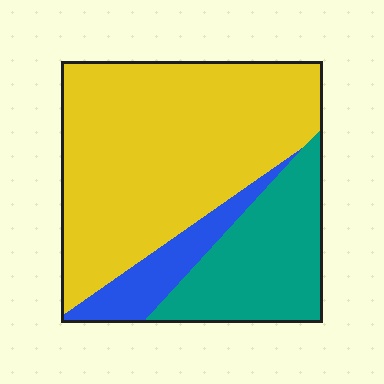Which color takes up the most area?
Yellow, at roughly 65%.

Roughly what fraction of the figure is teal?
Teal covers 26% of the figure.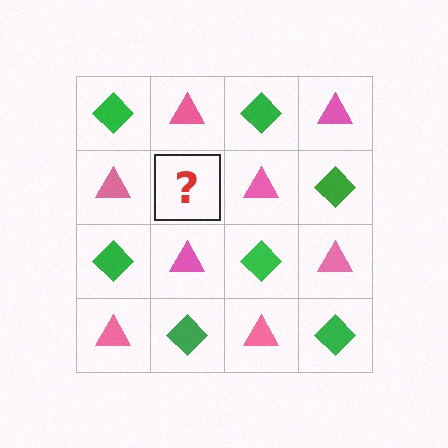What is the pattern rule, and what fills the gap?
The rule is that it alternates green diamond and pink triangle in a checkerboard pattern. The gap should be filled with a green diamond.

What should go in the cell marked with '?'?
The missing cell should contain a green diamond.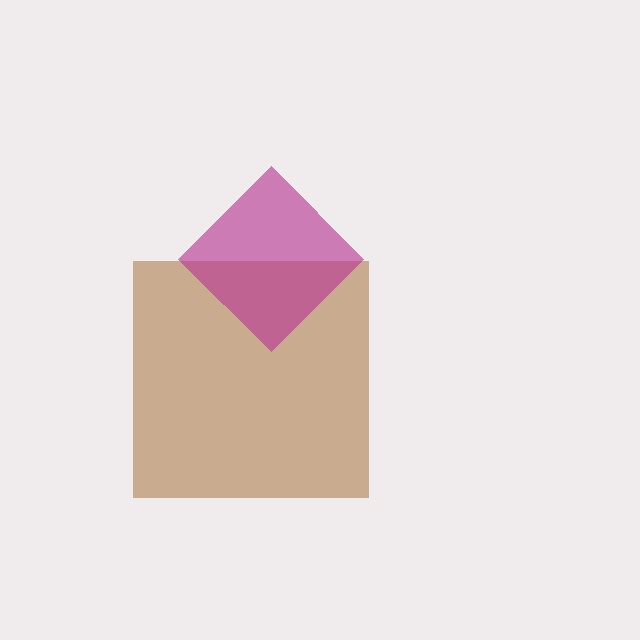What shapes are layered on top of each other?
The layered shapes are: a brown square, a magenta diamond.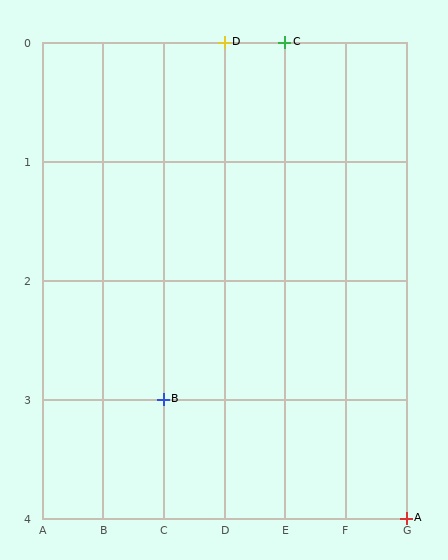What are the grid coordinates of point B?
Point B is at grid coordinates (C, 3).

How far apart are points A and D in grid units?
Points A and D are 3 columns and 4 rows apart (about 5.0 grid units diagonally).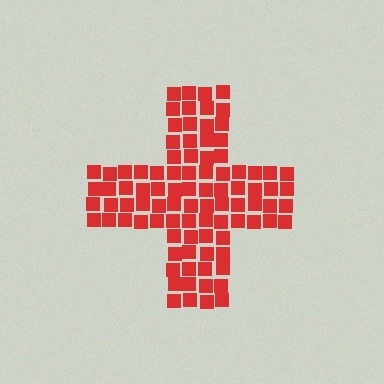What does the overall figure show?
The overall figure shows a cross.